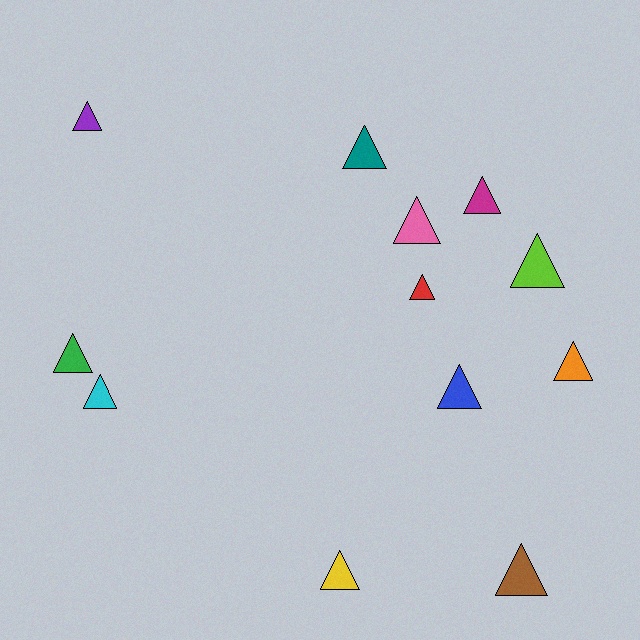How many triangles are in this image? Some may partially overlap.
There are 12 triangles.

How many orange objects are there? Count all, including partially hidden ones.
There is 1 orange object.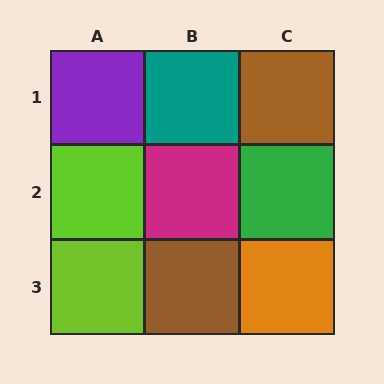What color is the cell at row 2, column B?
Magenta.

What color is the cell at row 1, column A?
Purple.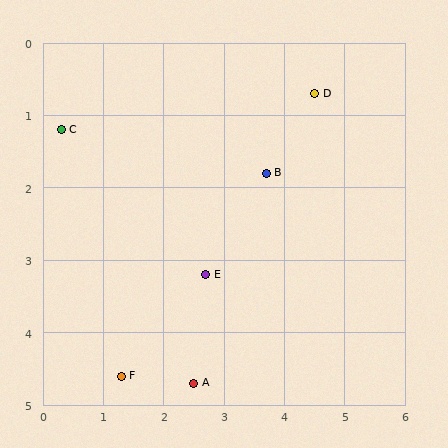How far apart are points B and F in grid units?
Points B and F are about 3.7 grid units apart.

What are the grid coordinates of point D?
Point D is at approximately (4.5, 0.7).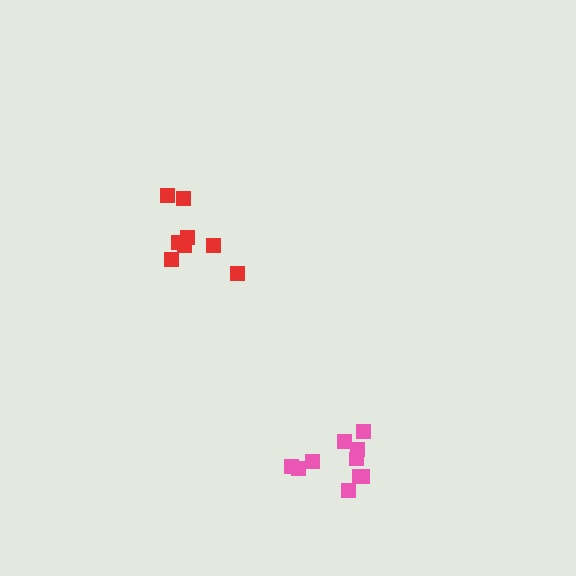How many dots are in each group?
Group 1: 10 dots, Group 2: 8 dots (18 total).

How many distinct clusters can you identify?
There are 2 distinct clusters.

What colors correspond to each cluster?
The clusters are colored: pink, red.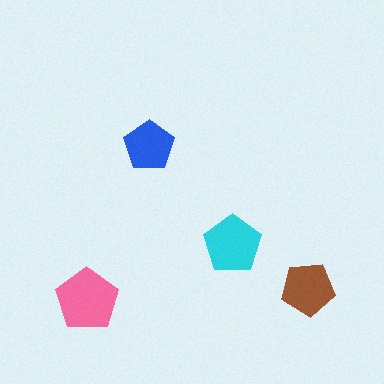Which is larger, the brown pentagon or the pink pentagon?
The pink one.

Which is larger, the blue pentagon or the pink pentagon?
The pink one.